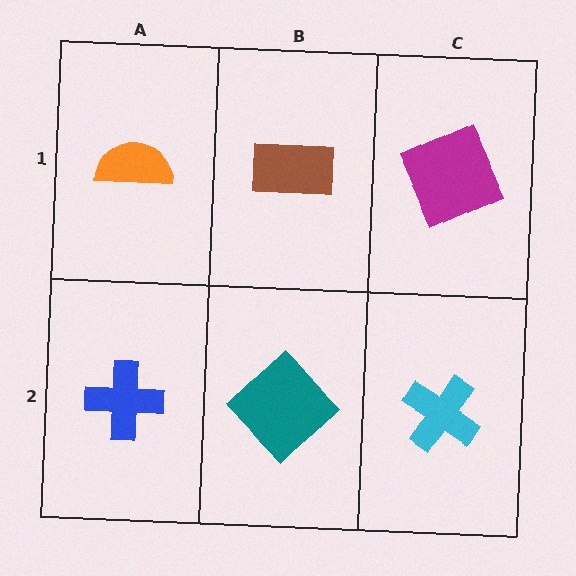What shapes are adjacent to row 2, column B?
A brown rectangle (row 1, column B), a blue cross (row 2, column A), a cyan cross (row 2, column C).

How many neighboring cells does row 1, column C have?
2.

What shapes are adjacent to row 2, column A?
An orange semicircle (row 1, column A), a teal diamond (row 2, column B).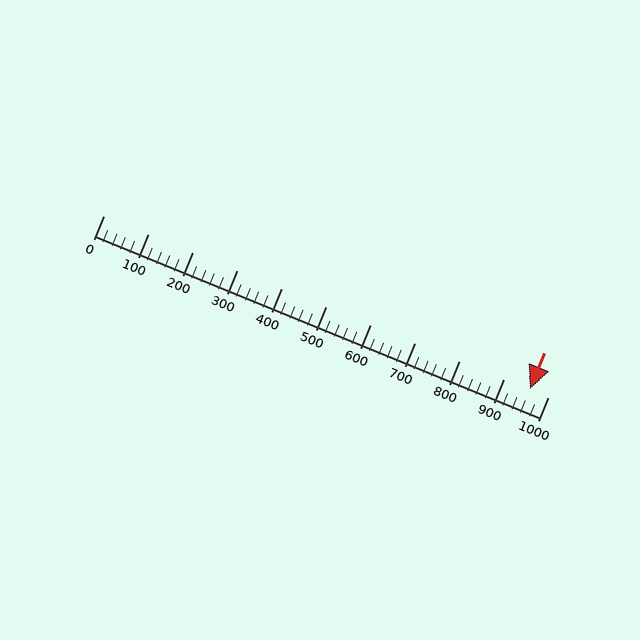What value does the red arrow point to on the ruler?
The red arrow points to approximately 960.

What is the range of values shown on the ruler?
The ruler shows values from 0 to 1000.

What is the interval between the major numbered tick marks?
The major tick marks are spaced 100 units apart.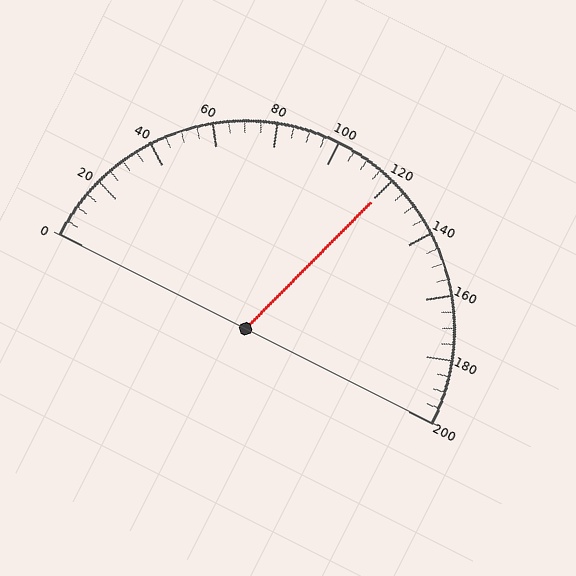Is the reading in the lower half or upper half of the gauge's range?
The reading is in the upper half of the range (0 to 200).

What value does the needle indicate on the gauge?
The needle indicates approximately 120.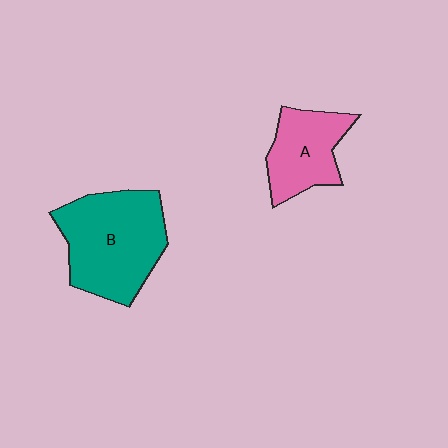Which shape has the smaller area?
Shape A (pink).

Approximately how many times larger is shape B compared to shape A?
Approximately 1.7 times.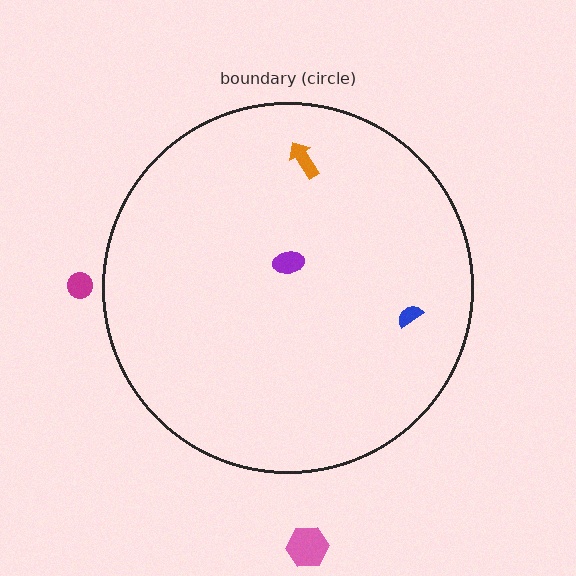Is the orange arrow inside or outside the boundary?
Inside.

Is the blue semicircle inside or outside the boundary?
Inside.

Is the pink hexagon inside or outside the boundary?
Outside.